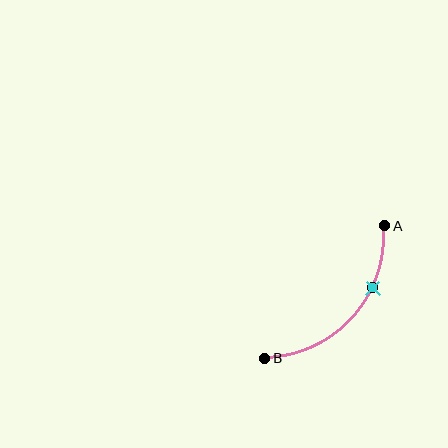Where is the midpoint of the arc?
The arc midpoint is the point on the curve farthest from the straight line joining A and B. It sits below and to the right of that line.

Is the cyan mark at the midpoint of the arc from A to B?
No. The cyan mark lies on the arc but is closer to endpoint A. The arc midpoint would be at the point on the curve equidistant along the arc from both A and B.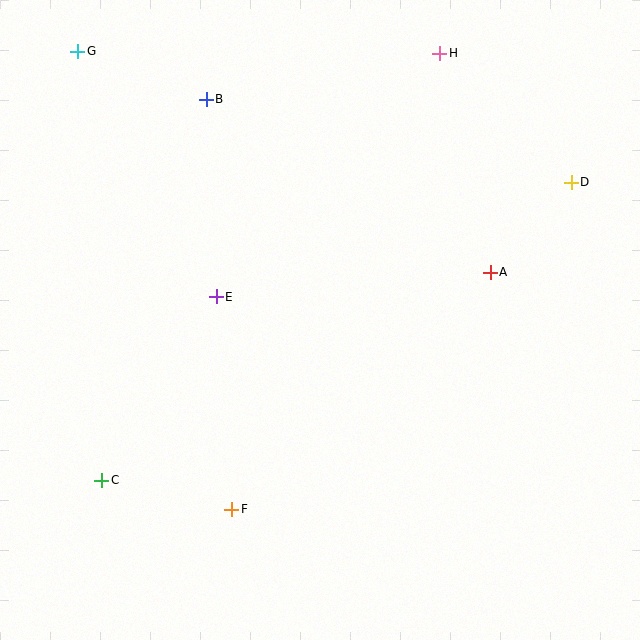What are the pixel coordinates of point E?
Point E is at (216, 297).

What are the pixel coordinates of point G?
Point G is at (78, 51).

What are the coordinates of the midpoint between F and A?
The midpoint between F and A is at (361, 391).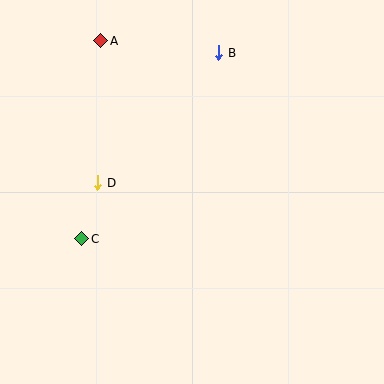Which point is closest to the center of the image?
Point D at (98, 183) is closest to the center.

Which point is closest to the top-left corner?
Point A is closest to the top-left corner.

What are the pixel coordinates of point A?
Point A is at (101, 41).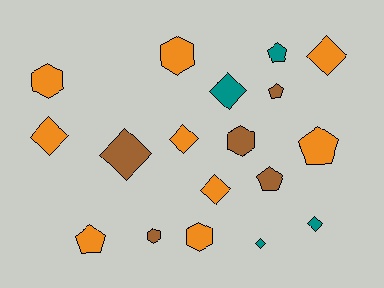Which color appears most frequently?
Orange, with 9 objects.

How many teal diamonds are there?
There are 3 teal diamonds.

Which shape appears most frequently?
Diamond, with 8 objects.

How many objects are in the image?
There are 18 objects.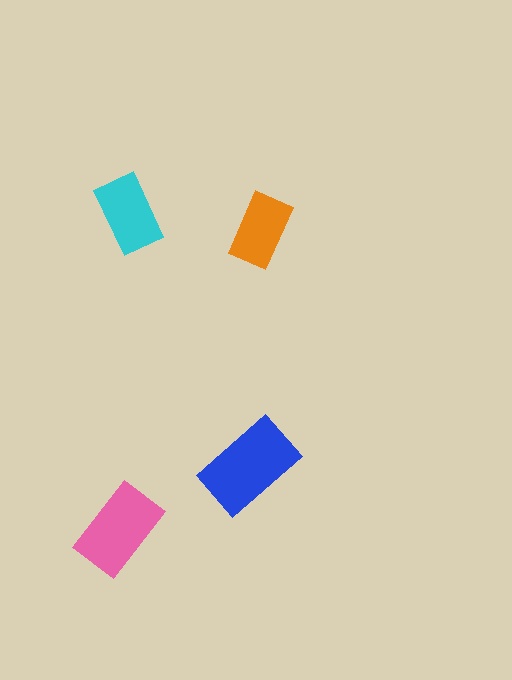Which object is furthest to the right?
The orange rectangle is rightmost.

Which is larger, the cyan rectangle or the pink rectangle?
The pink one.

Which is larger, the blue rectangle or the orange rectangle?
The blue one.